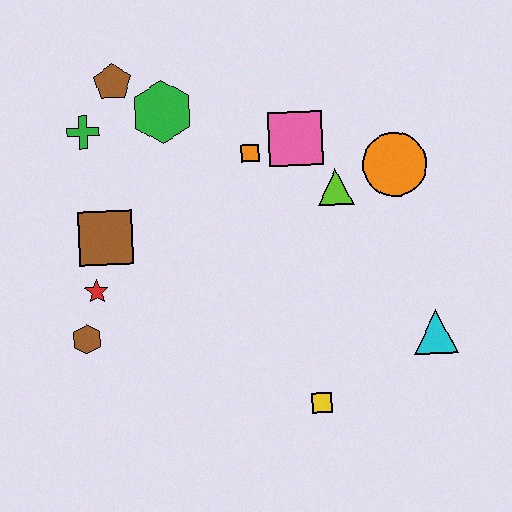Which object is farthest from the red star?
The cyan triangle is farthest from the red star.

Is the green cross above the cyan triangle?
Yes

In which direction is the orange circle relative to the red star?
The orange circle is to the right of the red star.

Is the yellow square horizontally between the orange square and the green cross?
No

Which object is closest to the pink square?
The orange square is closest to the pink square.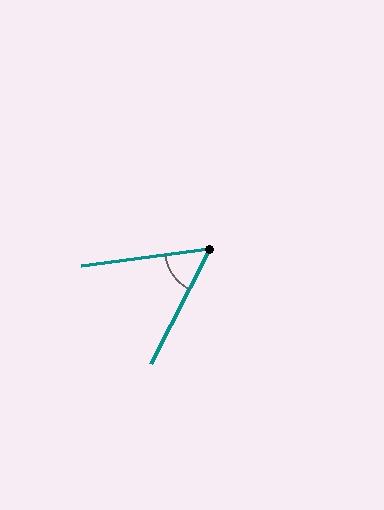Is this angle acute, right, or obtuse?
It is acute.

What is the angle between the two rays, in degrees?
Approximately 55 degrees.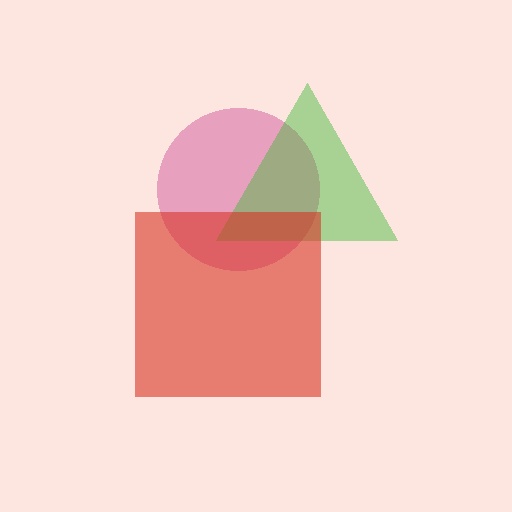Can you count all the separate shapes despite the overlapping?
Yes, there are 3 separate shapes.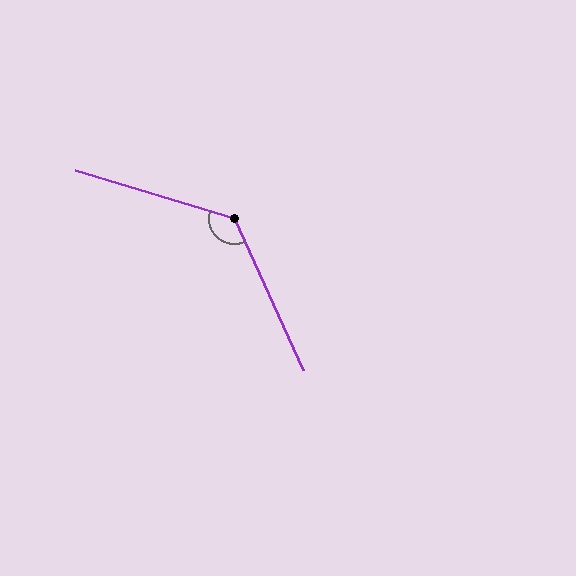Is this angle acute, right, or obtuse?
It is obtuse.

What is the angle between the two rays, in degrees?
Approximately 131 degrees.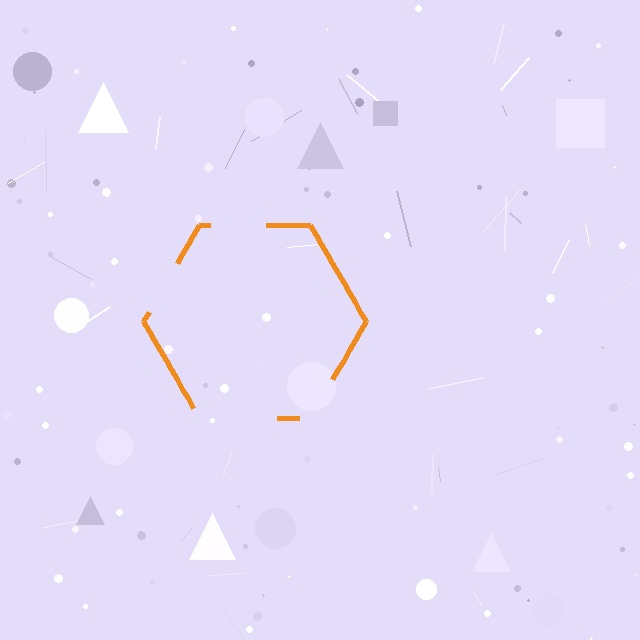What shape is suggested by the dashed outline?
The dashed outline suggests a hexagon.